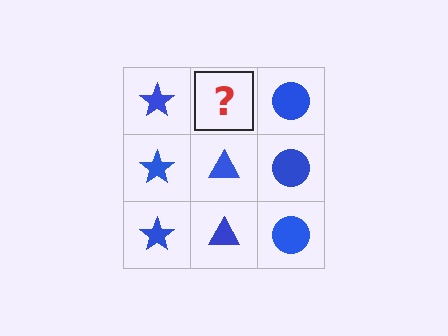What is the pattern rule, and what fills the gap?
The rule is that each column has a consistent shape. The gap should be filled with a blue triangle.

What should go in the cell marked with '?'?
The missing cell should contain a blue triangle.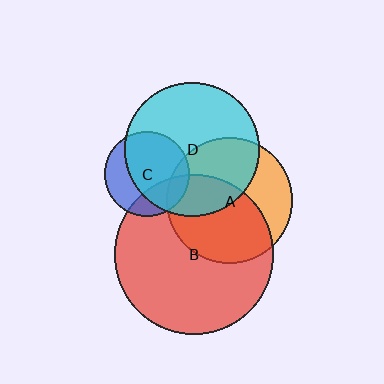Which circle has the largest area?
Circle B (red).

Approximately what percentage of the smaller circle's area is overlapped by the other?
Approximately 15%.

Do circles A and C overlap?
Yes.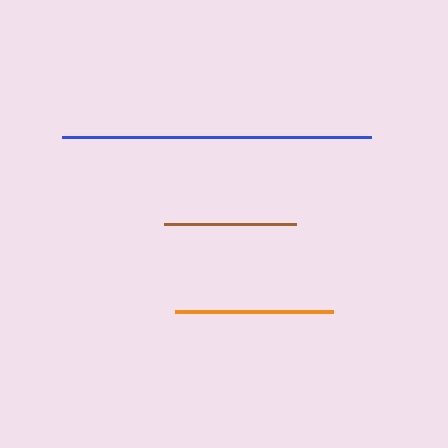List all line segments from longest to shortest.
From longest to shortest: blue, orange, brown.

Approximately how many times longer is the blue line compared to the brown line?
The blue line is approximately 2.3 times the length of the brown line.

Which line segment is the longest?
The blue line is the longest at approximately 309 pixels.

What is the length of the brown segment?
The brown segment is approximately 132 pixels long.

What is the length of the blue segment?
The blue segment is approximately 309 pixels long.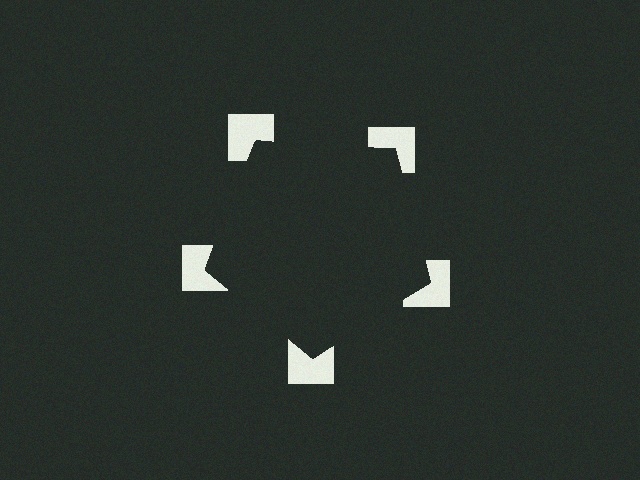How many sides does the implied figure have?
5 sides.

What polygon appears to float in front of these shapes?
An illusory pentagon — its edges are inferred from the aligned wedge cuts in the notched squares, not physically drawn.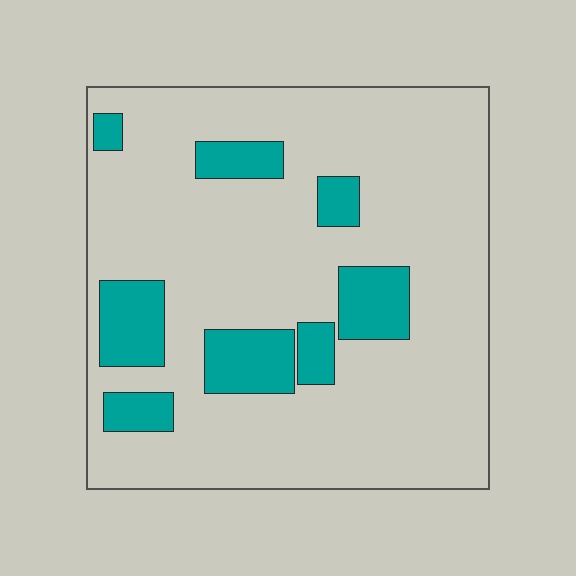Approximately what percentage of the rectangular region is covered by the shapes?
Approximately 20%.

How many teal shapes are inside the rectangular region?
8.